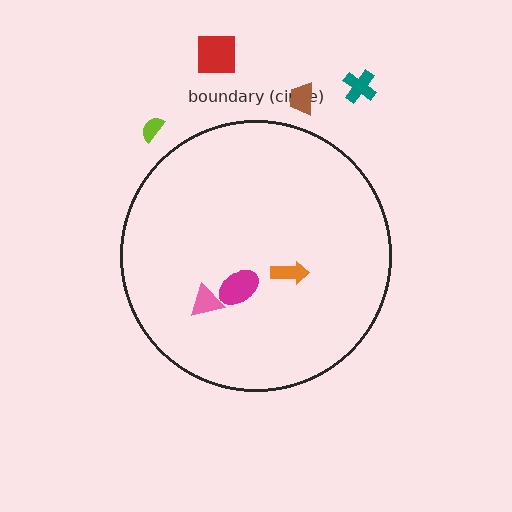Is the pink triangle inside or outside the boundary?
Inside.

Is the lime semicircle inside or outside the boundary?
Outside.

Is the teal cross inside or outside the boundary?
Outside.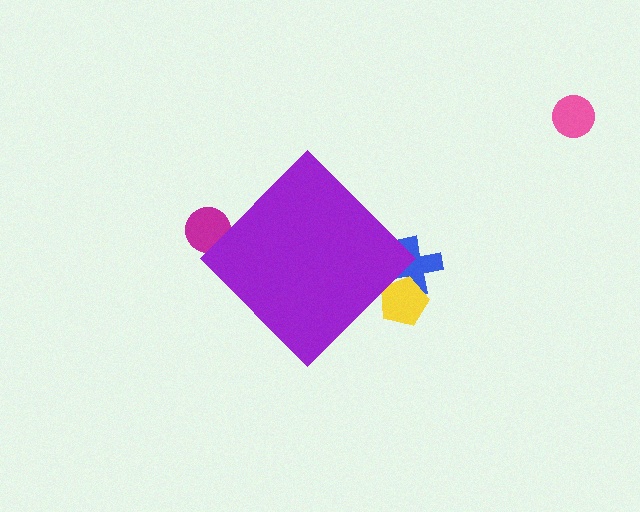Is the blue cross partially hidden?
Yes, the blue cross is partially hidden behind the purple diamond.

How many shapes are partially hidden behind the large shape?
3 shapes are partially hidden.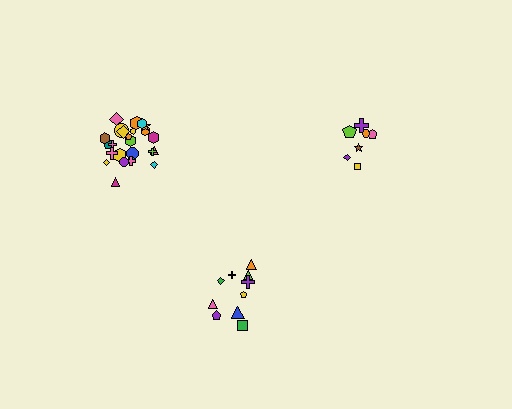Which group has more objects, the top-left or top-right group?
The top-left group.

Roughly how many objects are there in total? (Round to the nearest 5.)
Roughly 40 objects in total.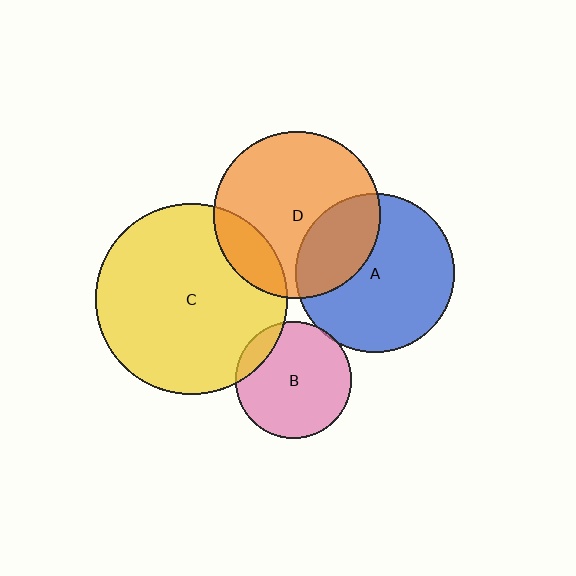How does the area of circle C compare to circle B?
Approximately 2.7 times.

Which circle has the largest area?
Circle C (yellow).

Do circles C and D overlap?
Yes.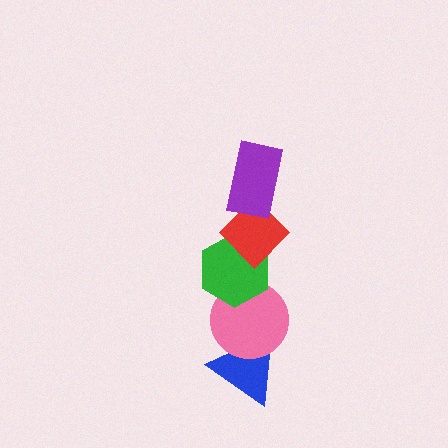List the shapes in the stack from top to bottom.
From top to bottom: the purple rectangle, the red diamond, the green hexagon, the pink circle, the blue triangle.